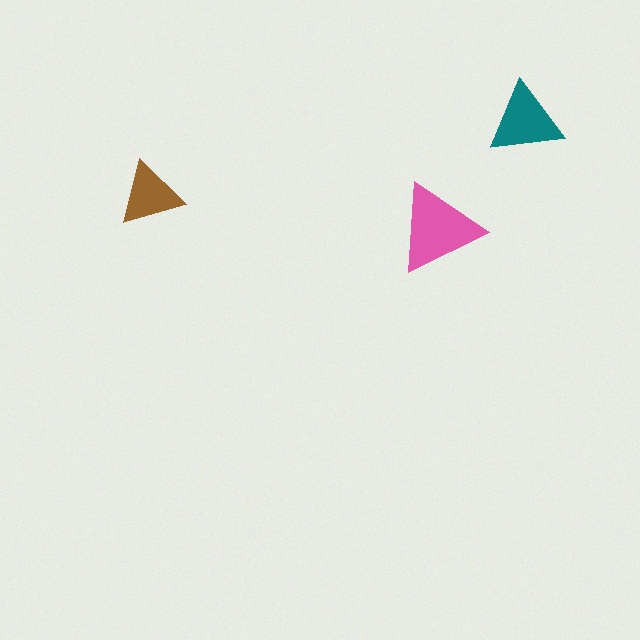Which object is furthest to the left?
The brown triangle is leftmost.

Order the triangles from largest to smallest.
the pink one, the teal one, the brown one.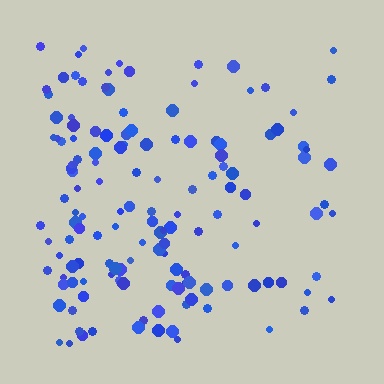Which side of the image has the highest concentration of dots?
The left.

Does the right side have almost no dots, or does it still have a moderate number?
Still a moderate number, just noticeably fewer than the left.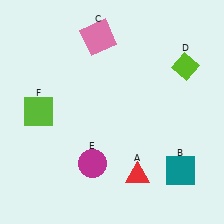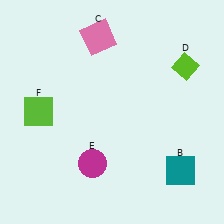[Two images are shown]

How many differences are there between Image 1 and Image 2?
There is 1 difference between the two images.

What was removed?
The red triangle (A) was removed in Image 2.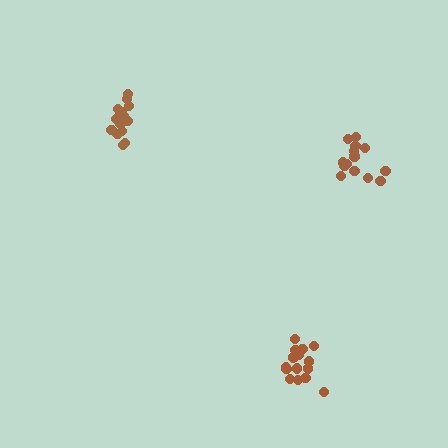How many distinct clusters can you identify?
There are 3 distinct clusters.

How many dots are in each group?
Group 1: 16 dots, Group 2: 14 dots, Group 3: 16 dots (46 total).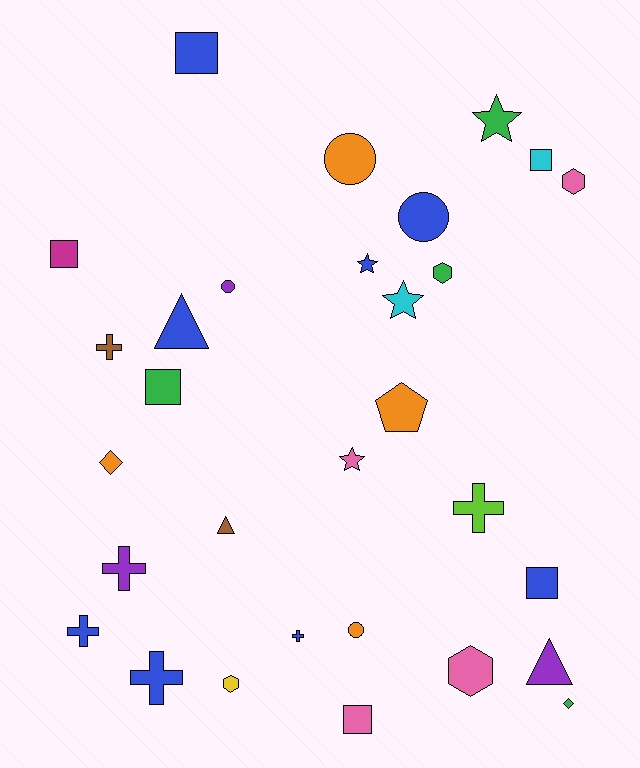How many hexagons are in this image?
There are 4 hexagons.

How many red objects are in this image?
There are no red objects.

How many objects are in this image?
There are 30 objects.